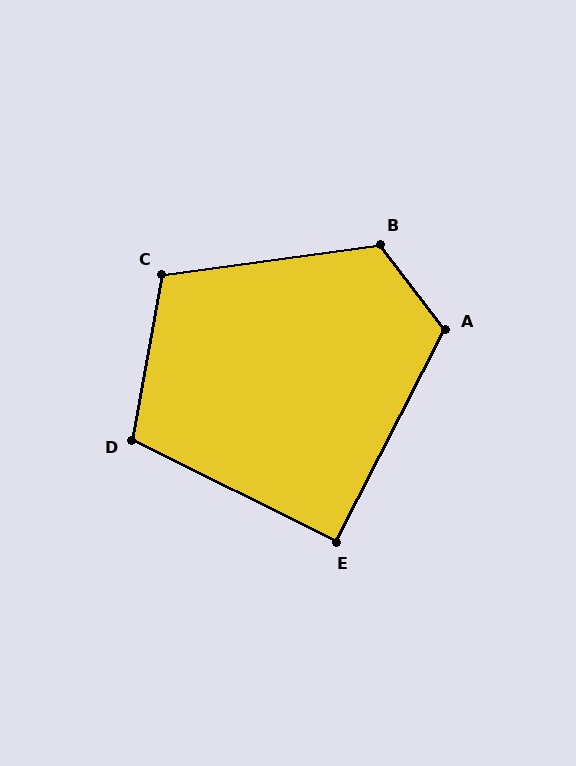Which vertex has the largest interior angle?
B, at approximately 120 degrees.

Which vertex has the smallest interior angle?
E, at approximately 91 degrees.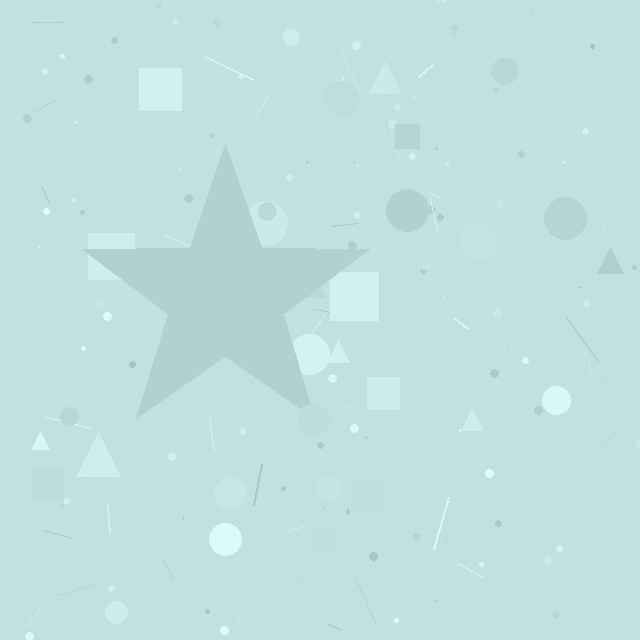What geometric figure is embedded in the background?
A star is embedded in the background.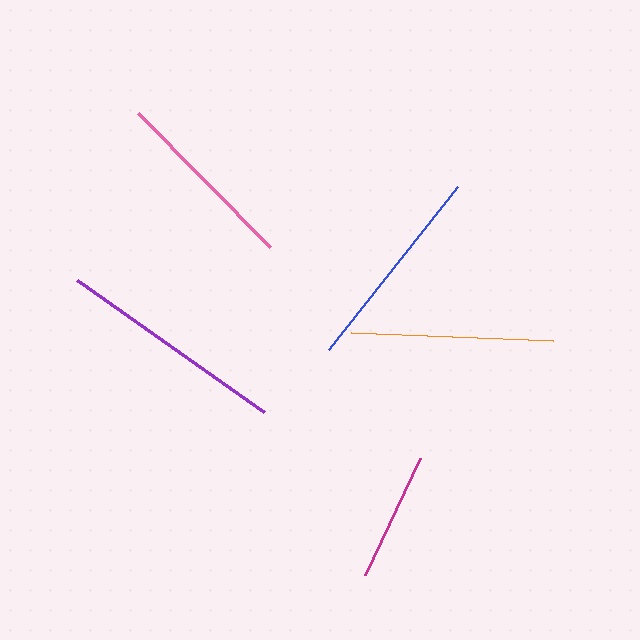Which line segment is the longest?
The purple line is the longest at approximately 229 pixels.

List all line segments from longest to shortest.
From longest to shortest: purple, blue, orange, pink, magenta.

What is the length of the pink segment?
The pink segment is approximately 188 pixels long.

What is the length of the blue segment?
The blue segment is approximately 208 pixels long.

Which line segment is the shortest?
The magenta line is the shortest at approximately 129 pixels.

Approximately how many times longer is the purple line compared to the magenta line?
The purple line is approximately 1.8 times the length of the magenta line.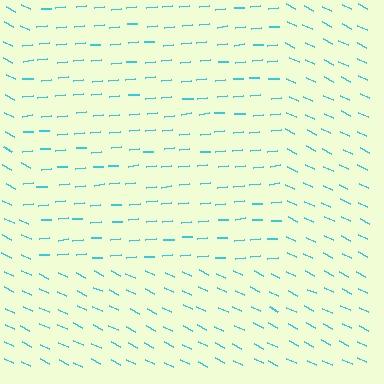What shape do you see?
I see a rectangle.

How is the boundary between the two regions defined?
The boundary is defined purely by a change in line orientation (approximately 31 degrees difference). All lines are the same color and thickness.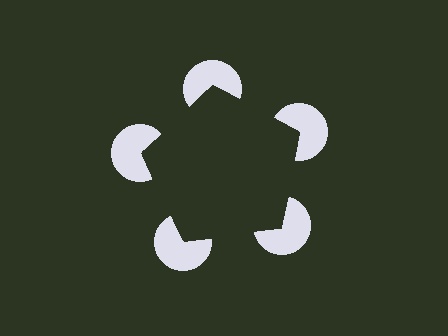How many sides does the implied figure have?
5 sides.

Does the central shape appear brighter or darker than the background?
It typically appears slightly darker than the background, even though no actual brightness change is drawn.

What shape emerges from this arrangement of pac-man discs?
An illusory pentagon — its edges are inferred from the aligned wedge cuts in the pac-man discs, not physically drawn.